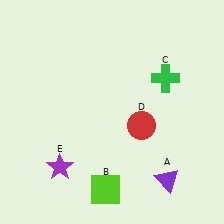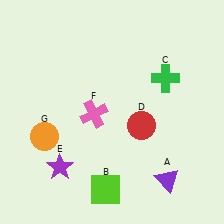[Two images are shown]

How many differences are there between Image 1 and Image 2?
There are 2 differences between the two images.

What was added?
A pink cross (F), an orange circle (G) were added in Image 2.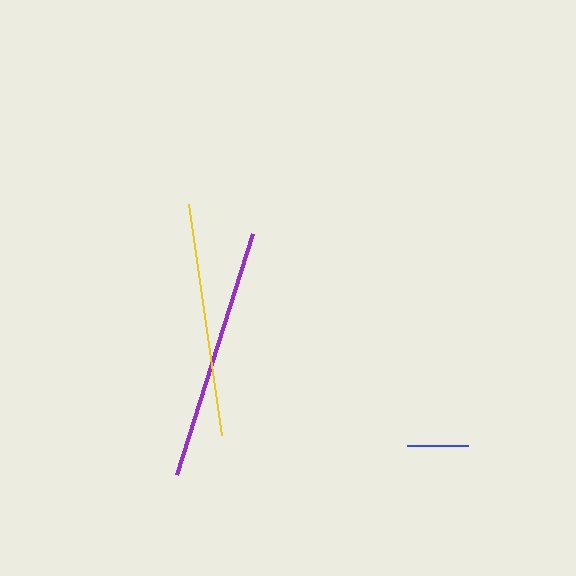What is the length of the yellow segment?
The yellow segment is approximately 233 pixels long.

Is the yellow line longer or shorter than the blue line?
The yellow line is longer than the blue line.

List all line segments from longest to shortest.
From longest to shortest: purple, yellow, blue.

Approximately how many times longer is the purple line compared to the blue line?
The purple line is approximately 4.1 times the length of the blue line.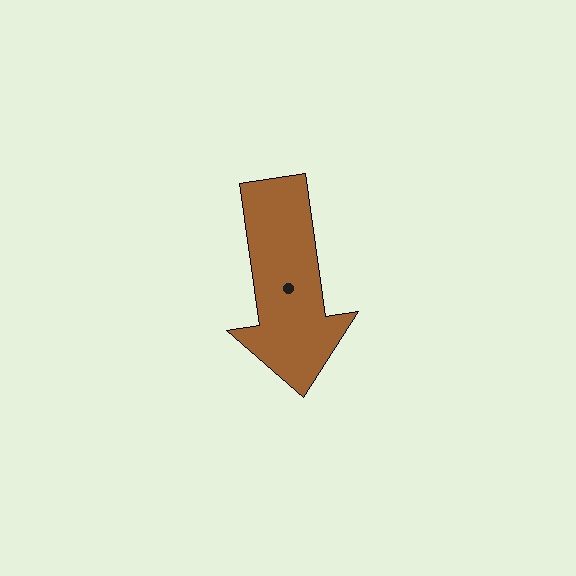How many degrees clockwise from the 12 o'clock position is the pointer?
Approximately 172 degrees.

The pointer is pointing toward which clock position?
Roughly 6 o'clock.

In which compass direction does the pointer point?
South.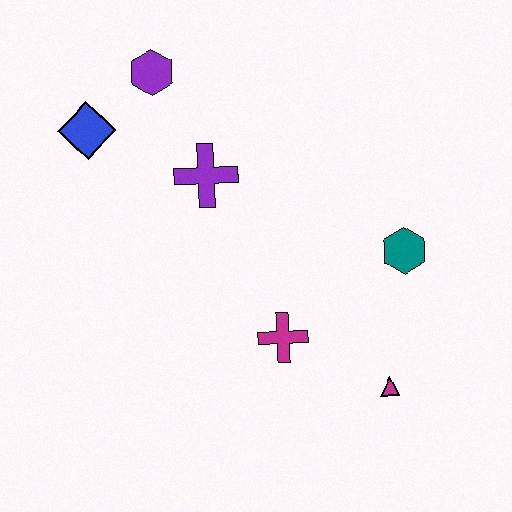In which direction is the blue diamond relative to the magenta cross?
The blue diamond is above the magenta cross.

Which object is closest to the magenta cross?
The magenta triangle is closest to the magenta cross.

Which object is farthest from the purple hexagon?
The magenta triangle is farthest from the purple hexagon.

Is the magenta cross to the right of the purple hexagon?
Yes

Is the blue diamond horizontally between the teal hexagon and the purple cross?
No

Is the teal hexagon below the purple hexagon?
Yes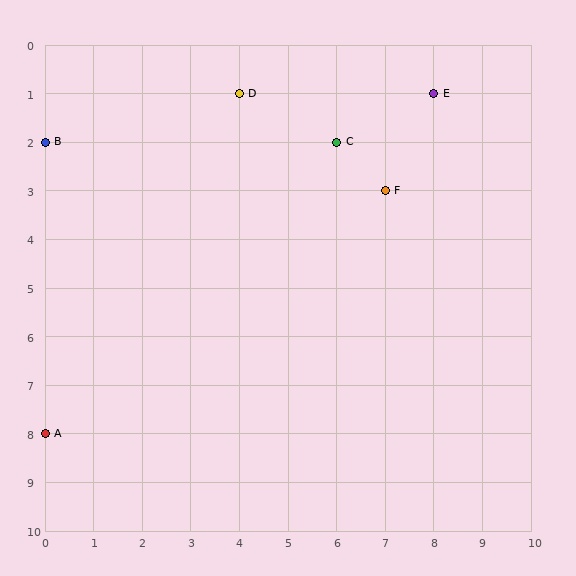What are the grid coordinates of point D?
Point D is at grid coordinates (4, 1).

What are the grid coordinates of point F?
Point F is at grid coordinates (7, 3).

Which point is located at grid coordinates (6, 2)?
Point C is at (6, 2).